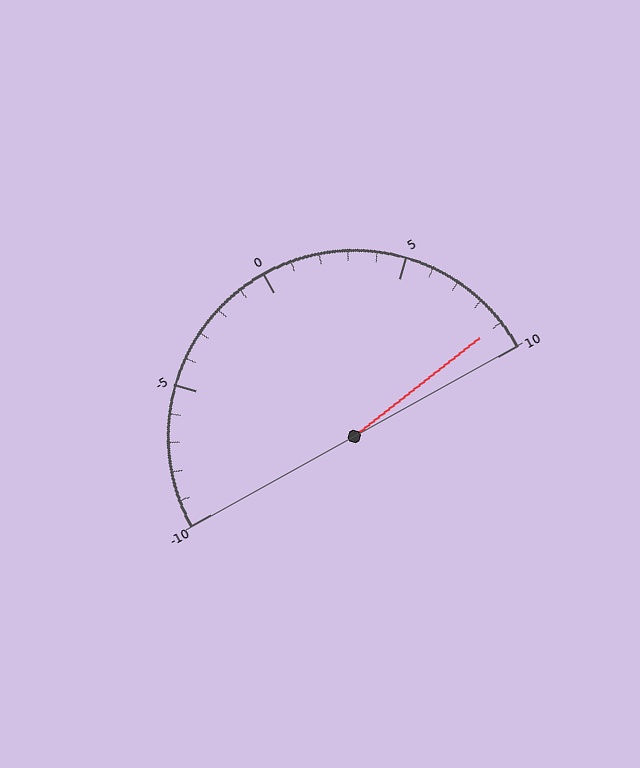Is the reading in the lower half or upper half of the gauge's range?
The reading is in the upper half of the range (-10 to 10).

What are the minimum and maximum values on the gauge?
The gauge ranges from -10 to 10.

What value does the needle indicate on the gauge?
The needle indicates approximately 9.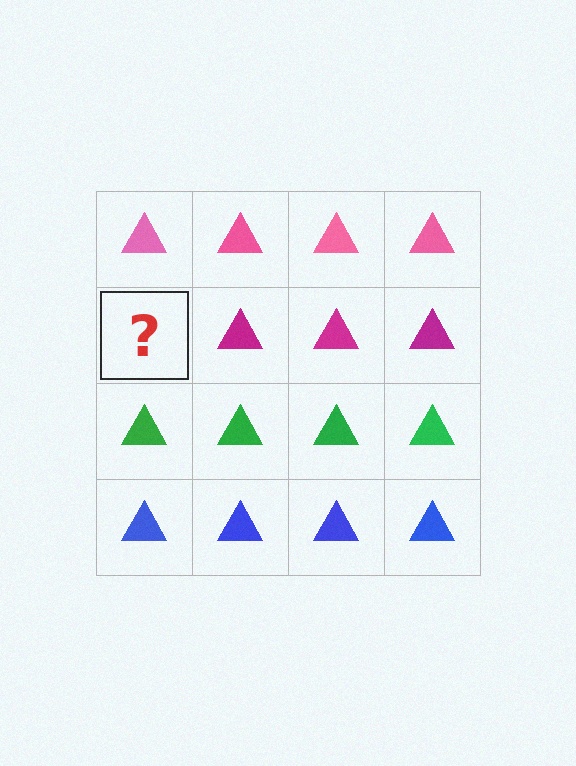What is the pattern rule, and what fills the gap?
The rule is that each row has a consistent color. The gap should be filled with a magenta triangle.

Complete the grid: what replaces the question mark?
The question mark should be replaced with a magenta triangle.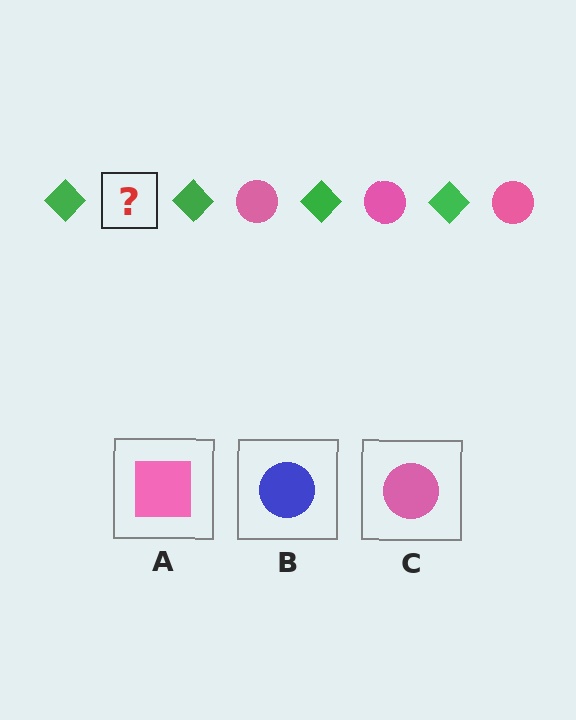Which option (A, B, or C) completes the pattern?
C.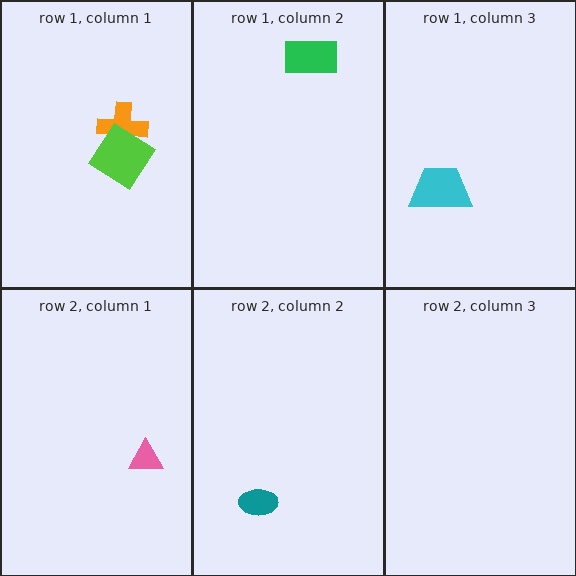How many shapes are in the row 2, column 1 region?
1.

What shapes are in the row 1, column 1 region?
The orange cross, the lime diamond.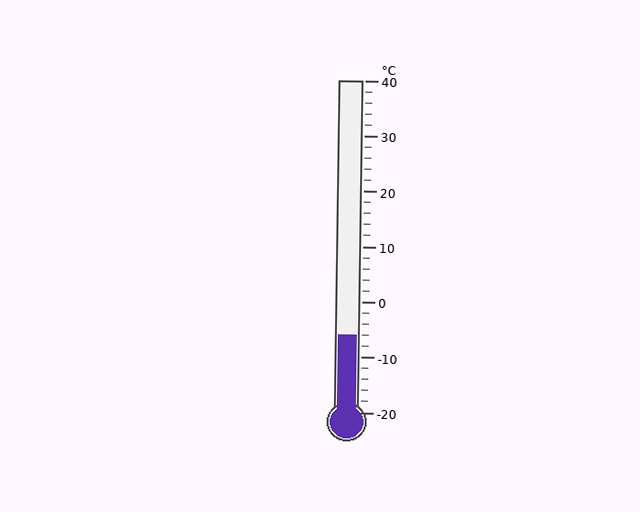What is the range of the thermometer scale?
The thermometer scale ranges from -20°C to 40°C.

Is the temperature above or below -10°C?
The temperature is above -10°C.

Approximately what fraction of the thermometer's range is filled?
The thermometer is filled to approximately 25% of its range.